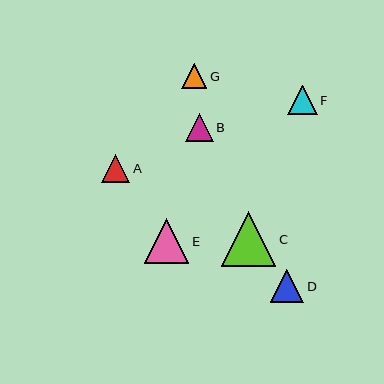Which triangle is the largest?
Triangle C is the largest with a size of approximately 54 pixels.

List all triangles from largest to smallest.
From largest to smallest: C, E, D, F, A, B, G.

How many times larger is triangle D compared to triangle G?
Triangle D is approximately 1.3 times the size of triangle G.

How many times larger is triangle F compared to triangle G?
Triangle F is approximately 1.2 times the size of triangle G.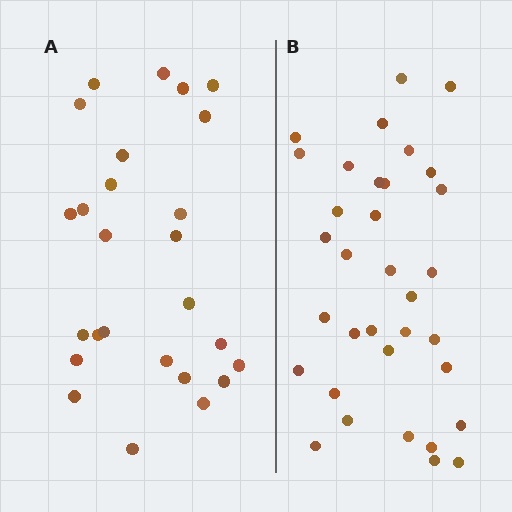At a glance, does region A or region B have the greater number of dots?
Region B (the right region) has more dots.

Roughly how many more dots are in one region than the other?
Region B has roughly 8 or so more dots than region A.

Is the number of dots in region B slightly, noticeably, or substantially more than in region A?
Region B has noticeably more, but not dramatically so. The ratio is roughly 1.3 to 1.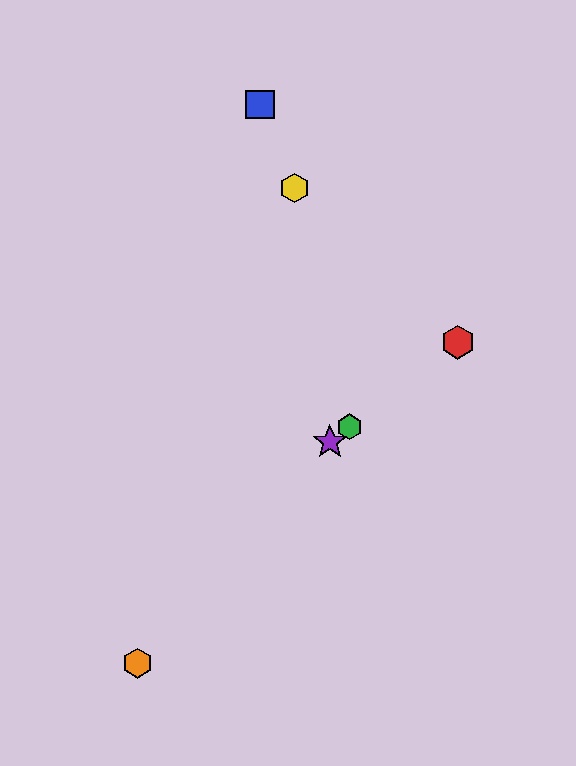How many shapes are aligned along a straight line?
3 shapes (the red hexagon, the green hexagon, the purple star) are aligned along a straight line.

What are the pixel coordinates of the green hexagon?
The green hexagon is at (349, 427).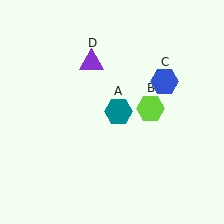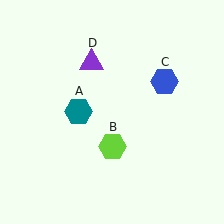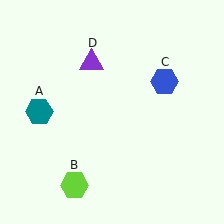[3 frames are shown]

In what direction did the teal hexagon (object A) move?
The teal hexagon (object A) moved left.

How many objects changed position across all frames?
2 objects changed position: teal hexagon (object A), lime hexagon (object B).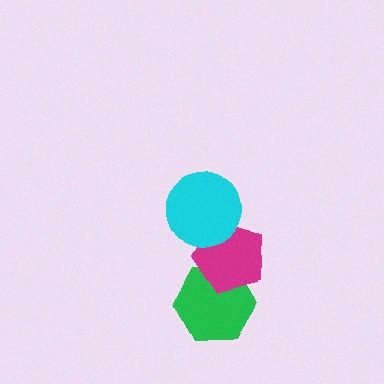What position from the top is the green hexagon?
The green hexagon is 3rd from the top.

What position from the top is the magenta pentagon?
The magenta pentagon is 2nd from the top.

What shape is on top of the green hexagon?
The magenta pentagon is on top of the green hexagon.